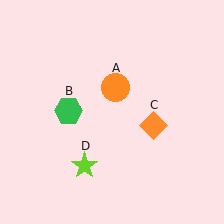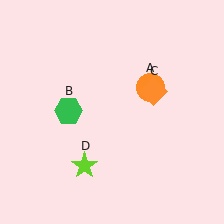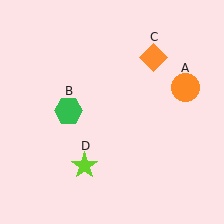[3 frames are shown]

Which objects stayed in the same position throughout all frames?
Green hexagon (object B) and lime star (object D) remained stationary.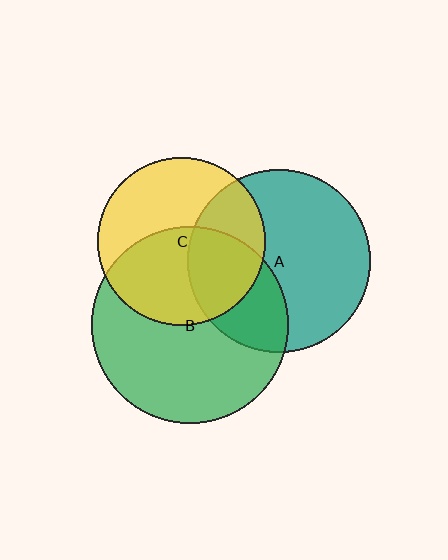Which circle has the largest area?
Circle B (green).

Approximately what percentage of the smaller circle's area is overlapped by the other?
Approximately 35%.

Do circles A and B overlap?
Yes.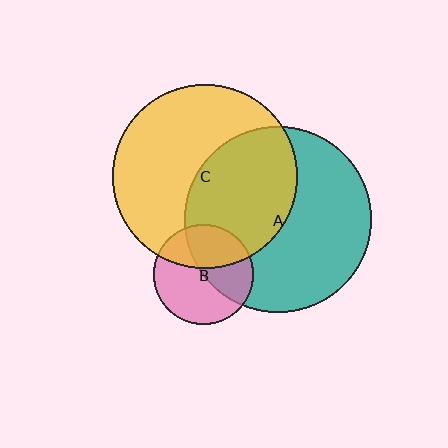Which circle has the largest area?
Circle A (teal).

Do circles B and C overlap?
Yes.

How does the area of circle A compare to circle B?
Approximately 3.5 times.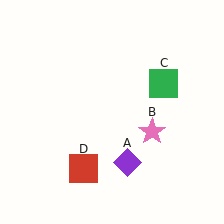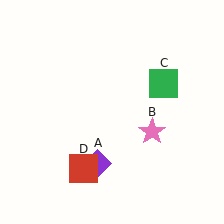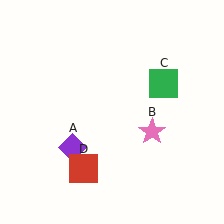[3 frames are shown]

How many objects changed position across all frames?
1 object changed position: purple diamond (object A).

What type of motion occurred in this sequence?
The purple diamond (object A) rotated clockwise around the center of the scene.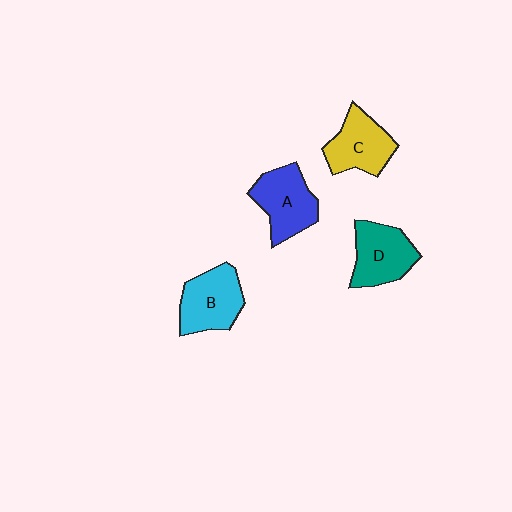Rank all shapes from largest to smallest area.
From largest to smallest: B (cyan), A (blue), D (teal), C (yellow).